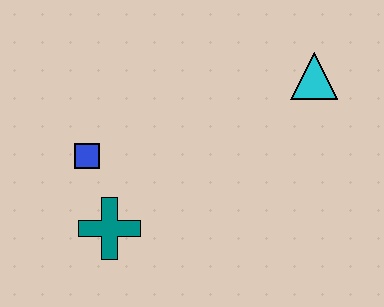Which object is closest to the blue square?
The teal cross is closest to the blue square.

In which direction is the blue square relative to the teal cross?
The blue square is above the teal cross.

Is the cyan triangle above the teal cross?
Yes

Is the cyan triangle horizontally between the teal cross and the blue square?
No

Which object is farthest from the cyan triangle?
The teal cross is farthest from the cyan triangle.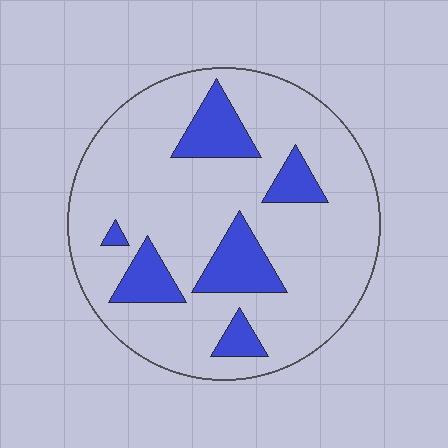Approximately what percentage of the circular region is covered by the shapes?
Approximately 20%.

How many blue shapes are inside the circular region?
6.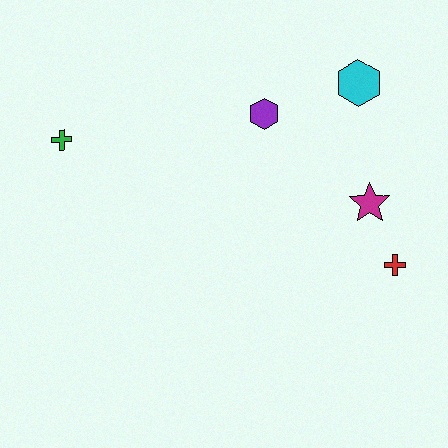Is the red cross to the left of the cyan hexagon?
No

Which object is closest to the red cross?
The magenta star is closest to the red cross.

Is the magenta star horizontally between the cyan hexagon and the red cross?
Yes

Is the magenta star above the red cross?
Yes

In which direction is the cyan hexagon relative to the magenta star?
The cyan hexagon is above the magenta star.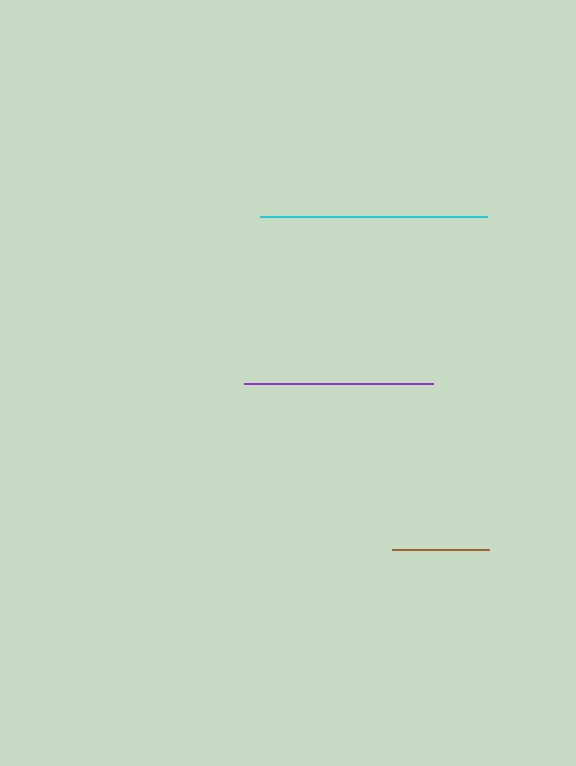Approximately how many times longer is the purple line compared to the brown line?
The purple line is approximately 2.0 times the length of the brown line.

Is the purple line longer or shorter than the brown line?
The purple line is longer than the brown line.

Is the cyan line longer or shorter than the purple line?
The cyan line is longer than the purple line.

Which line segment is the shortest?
The brown line is the shortest at approximately 96 pixels.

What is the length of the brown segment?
The brown segment is approximately 96 pixels long.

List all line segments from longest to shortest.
From longest to shortest: cyan, purple, brown.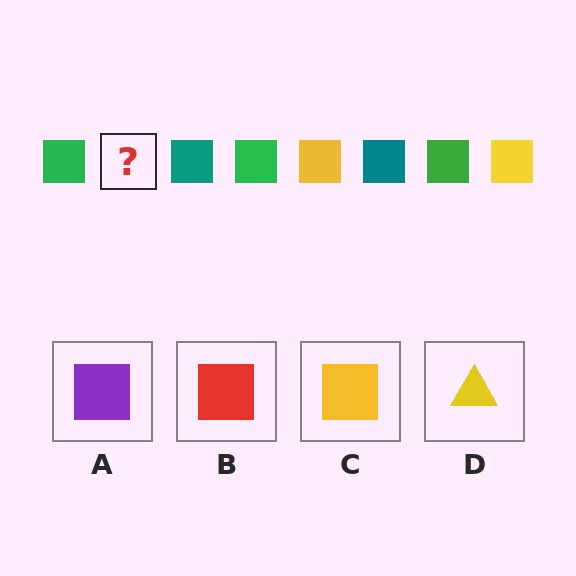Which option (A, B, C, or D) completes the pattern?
C.